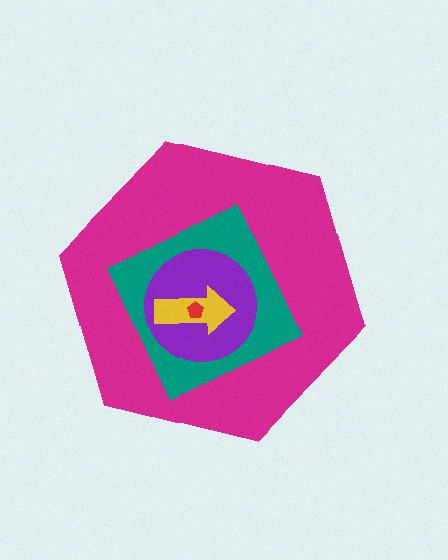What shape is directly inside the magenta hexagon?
The teal square.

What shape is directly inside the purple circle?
The yellow arrow.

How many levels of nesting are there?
5.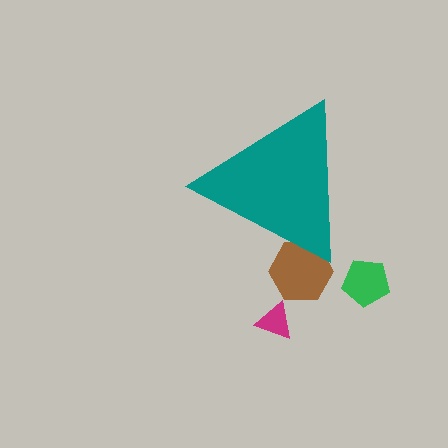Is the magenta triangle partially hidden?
No, the magenta triangle is fully visible.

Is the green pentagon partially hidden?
No, the green pentagon is fully visible.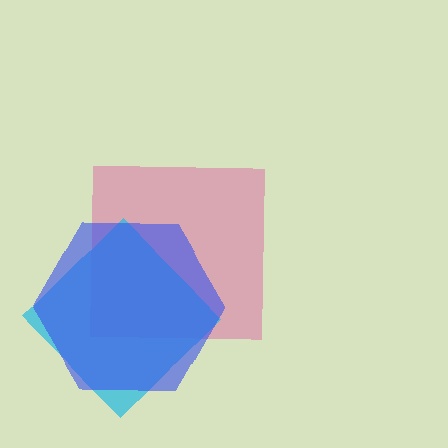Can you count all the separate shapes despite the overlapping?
Yes, there are 3 separate shapes.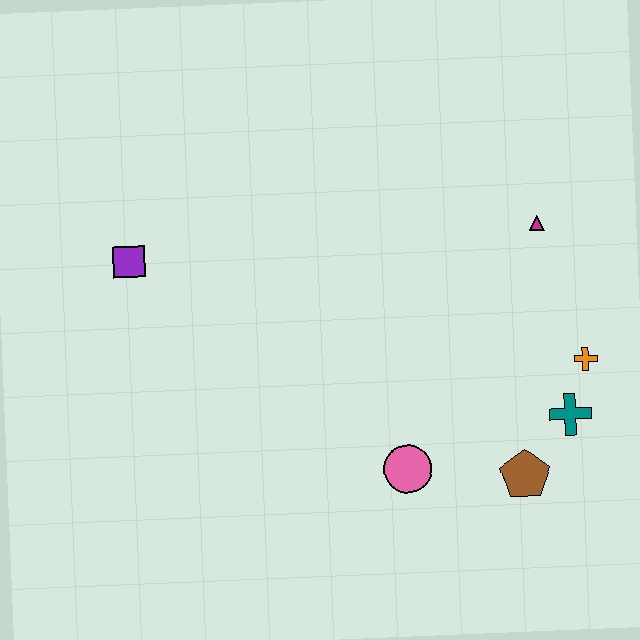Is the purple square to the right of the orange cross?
No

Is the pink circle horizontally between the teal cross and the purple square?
Yes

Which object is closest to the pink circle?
The brown pentagon is closest to the pink circle.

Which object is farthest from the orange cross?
The purple square is farthest from the orange cross.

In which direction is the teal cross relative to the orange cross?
The teal cross is below the orange cross.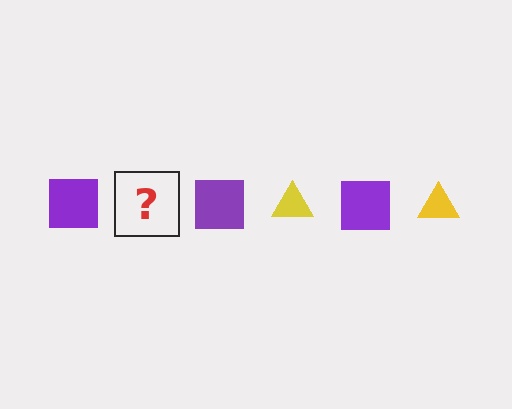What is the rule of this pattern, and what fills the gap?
The rule is that the pattern alternates between purple square and yellow triangle. The gap should be filled with a yellow triangle.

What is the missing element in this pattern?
The missing element is a yellow triangle.